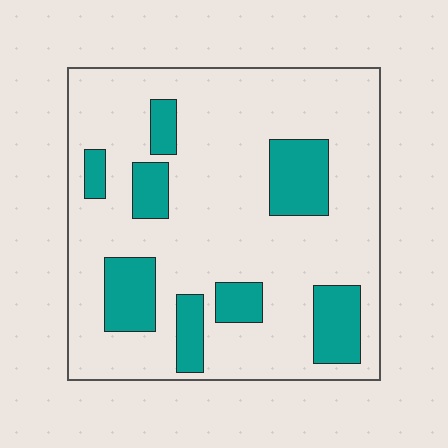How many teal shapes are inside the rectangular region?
8.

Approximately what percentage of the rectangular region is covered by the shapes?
Approximately 20%.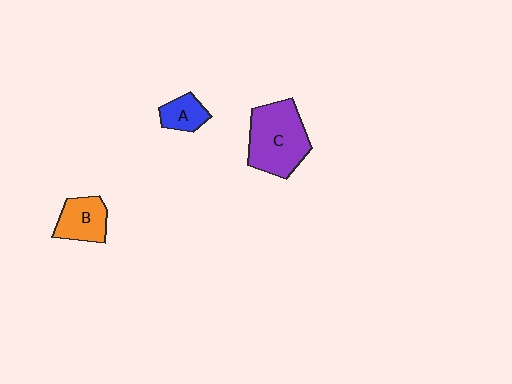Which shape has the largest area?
Shape C (purple).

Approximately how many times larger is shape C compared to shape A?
Approximately 2.7 times.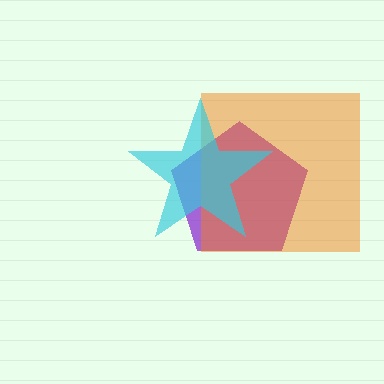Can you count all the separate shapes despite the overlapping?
Yes, there are 3 separate shapes.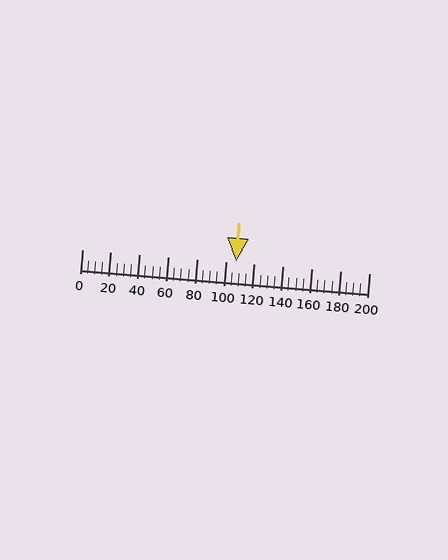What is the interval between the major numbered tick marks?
The major tick marks are spaced 20 units apart.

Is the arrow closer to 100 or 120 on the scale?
The arrow is closer to 100.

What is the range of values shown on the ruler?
The ruler shows values from 0 to 200.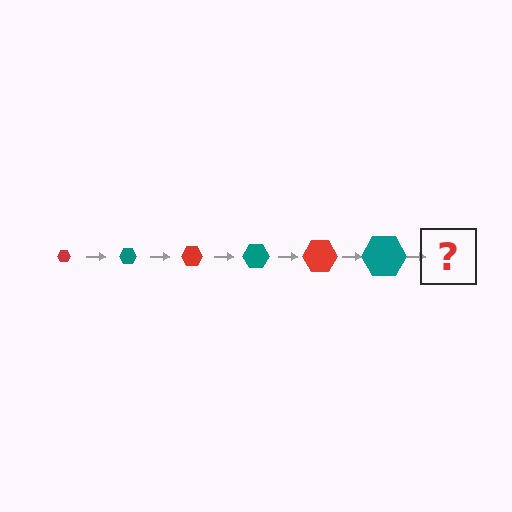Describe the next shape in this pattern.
It should be a red hexagon, larger than the previous one.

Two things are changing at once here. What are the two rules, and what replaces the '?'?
The two rules are that the hexagon grows larger each step and the color cycles through red and teal. The '?' should be a red hexagon, larger than the previous one.